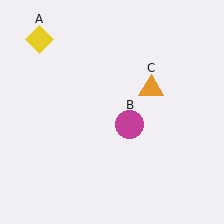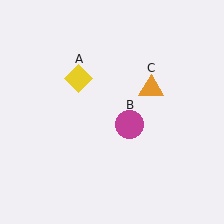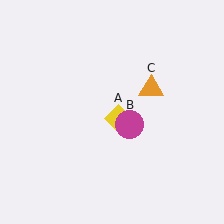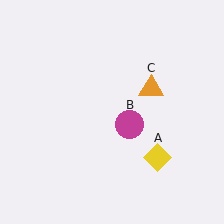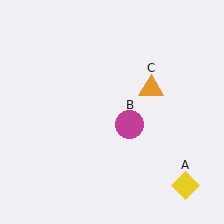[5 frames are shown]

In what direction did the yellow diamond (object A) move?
The yellow diamond (object A) moved down and to the right.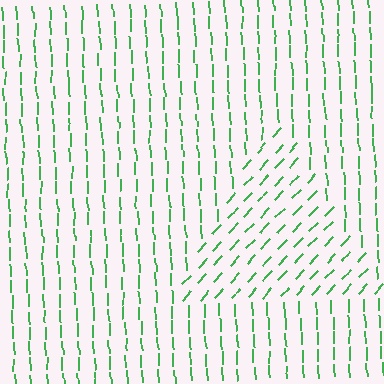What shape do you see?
I see a triangle.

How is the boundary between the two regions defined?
The boundary is defined purely by a change in line orientation (approximately 45 degrees difference). All lines are the same color and thickness.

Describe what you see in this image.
The image is filled with small green line segments. A triangle region in the image has lines oriented differently from the surrounding lines, creating a visible texture boundary.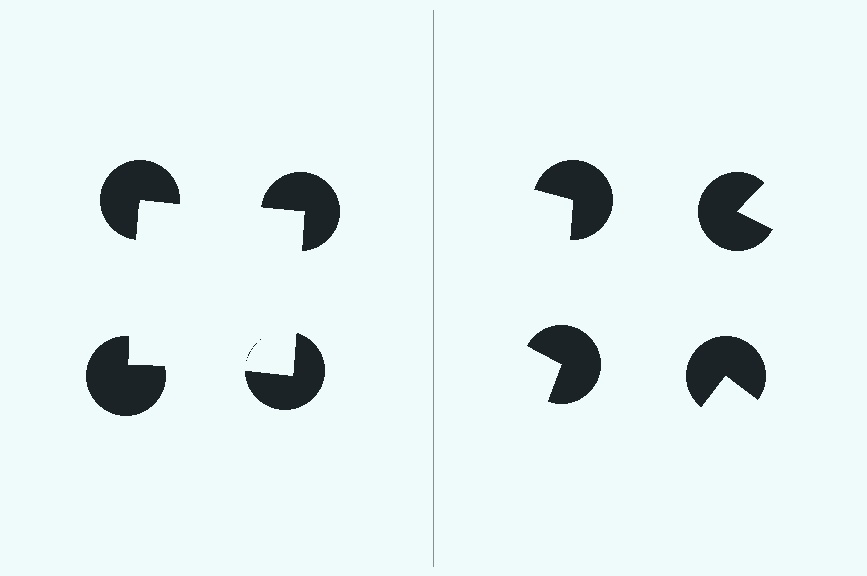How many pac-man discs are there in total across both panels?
8 — 4 on each side.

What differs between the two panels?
The pac-man discs are positioned identically on both sides; only the wedge orientations differ. On the left they align to a square; on the right they are misaligned.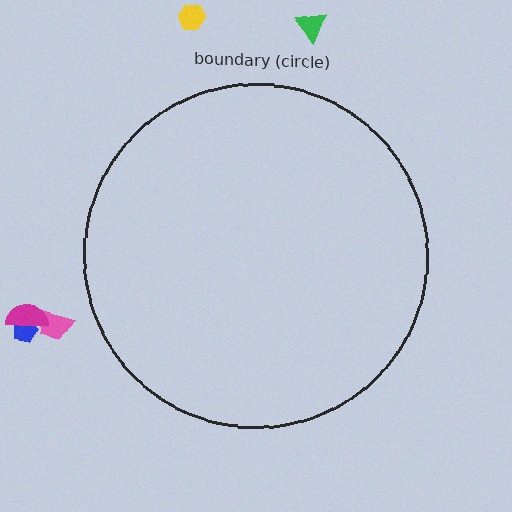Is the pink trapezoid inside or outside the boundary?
Outside.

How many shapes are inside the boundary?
0 inside, 5 outside.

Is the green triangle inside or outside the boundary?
Outside.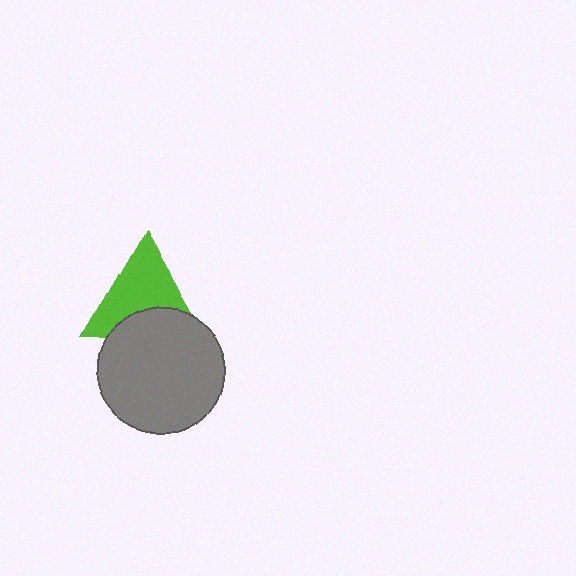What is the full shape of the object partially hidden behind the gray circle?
The partially hidden object is a lime triangle.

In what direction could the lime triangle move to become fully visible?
The lime triangle could move up. That would shift it out from behind the gray circle entirely.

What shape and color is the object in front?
The object in front is a gray circle.